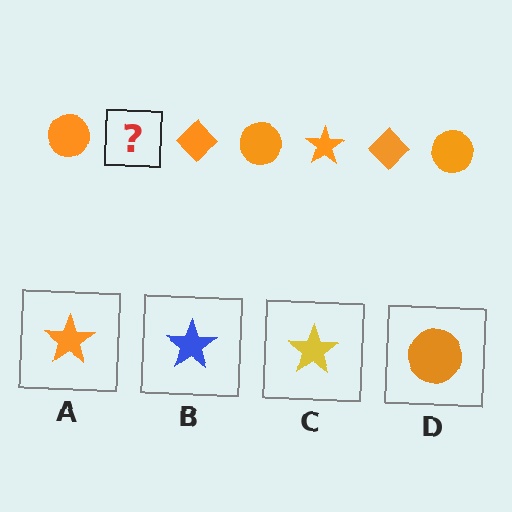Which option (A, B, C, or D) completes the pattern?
A.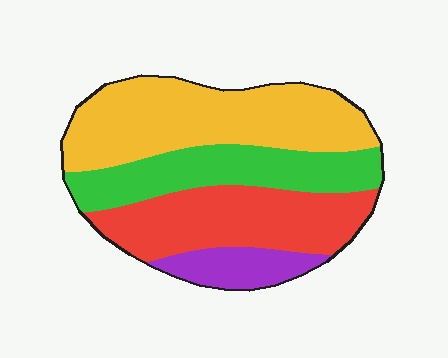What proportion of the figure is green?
Green covers 24% of the figure.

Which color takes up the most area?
Yellow, at roughly 35%.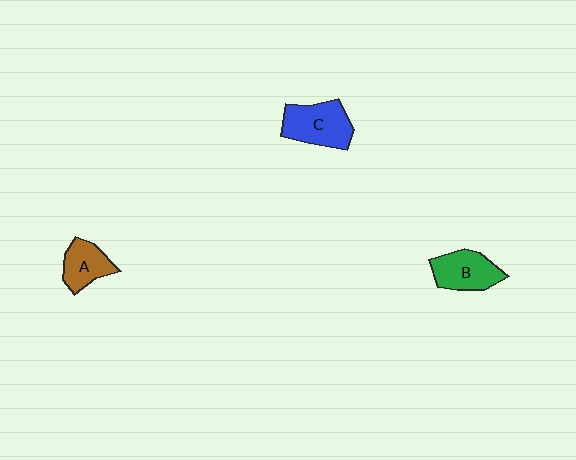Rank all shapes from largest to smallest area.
From largest to smallest: C (blue), B (green), A (brown).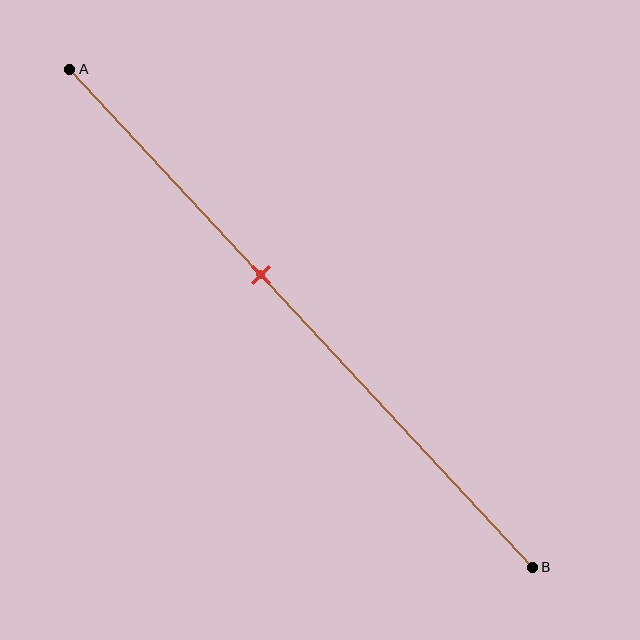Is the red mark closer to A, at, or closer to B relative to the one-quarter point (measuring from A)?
The red mark is closer to point B than the one-quarter point of segment AB.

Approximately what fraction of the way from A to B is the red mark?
The red mark is approximately 40% of the way from A to B.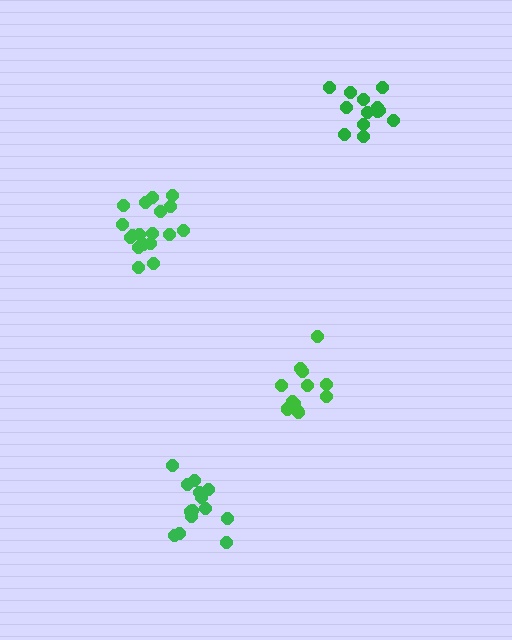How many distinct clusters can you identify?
There are 4 distinct clusters.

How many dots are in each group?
Group 1: 18 dots, Group 2: 13 dots, Group 3: 13 dots, Group 4: 14 dots (58 total).